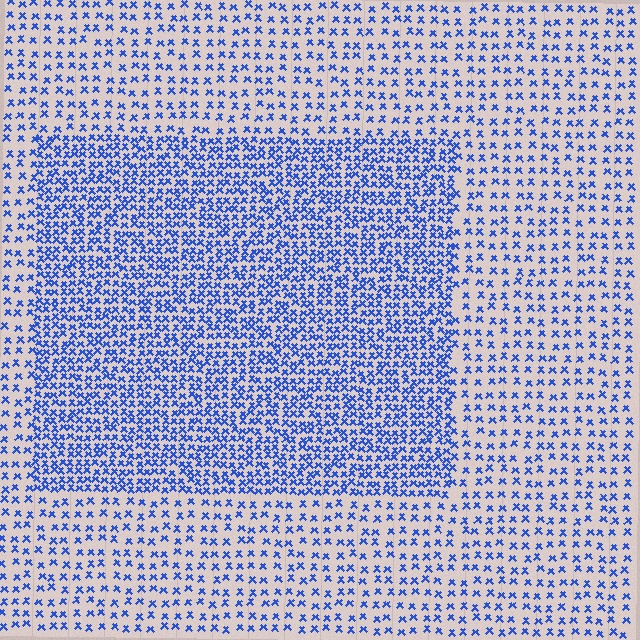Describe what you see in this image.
The image contains small blue elements arranged at two different densities. A rectangle-shaped region is visible where the elements are more densely packed than the surrounding area.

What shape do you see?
I see a rectangle.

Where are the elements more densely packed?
The elements are more densely packed inside the rectangle boundary.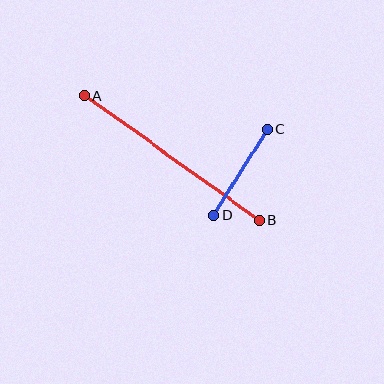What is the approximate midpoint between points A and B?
The midpoint is at approximately (172, 158) pixels.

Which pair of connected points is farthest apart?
Points A and B are farthest apart.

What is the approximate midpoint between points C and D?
The midpoint is at approximately (240, 172) pixels.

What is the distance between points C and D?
The distance is approximately 102 pixels.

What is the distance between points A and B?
The distance is approximately 215 pixels.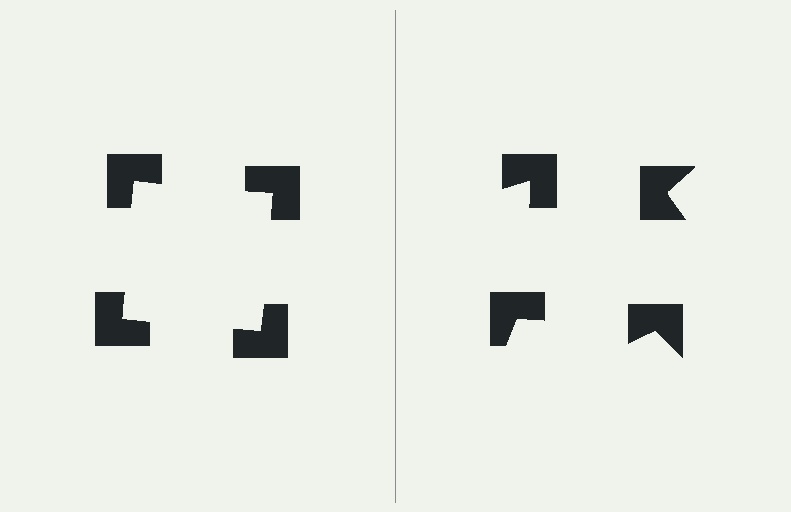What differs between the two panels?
The notched squares are positioned identically on both sides; only the wedge orientations differ. On the left they align to a square; on the right they are misaligned.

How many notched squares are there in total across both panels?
8 — 4 on each side.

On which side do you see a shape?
An illusory square appears on the left side. On the right side the wedge cuts are rotated, so no coherent shape forms.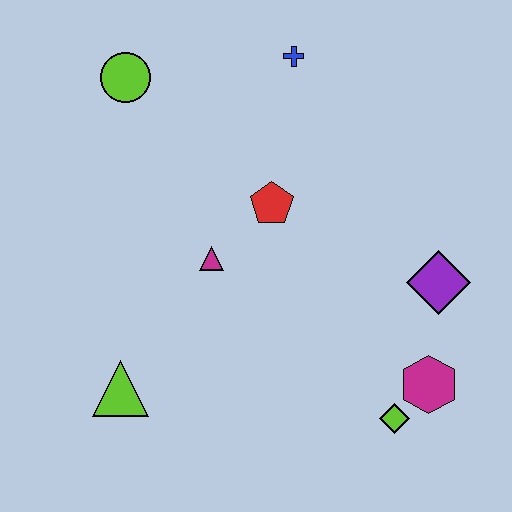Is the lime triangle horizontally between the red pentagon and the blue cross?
No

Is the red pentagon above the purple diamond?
Yes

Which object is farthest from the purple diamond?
The lime circle is farthest from the purple diamond.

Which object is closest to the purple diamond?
The magenta hexagon is closest to the purple diamond.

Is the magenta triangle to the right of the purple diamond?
No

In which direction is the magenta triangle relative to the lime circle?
The magenta triangle is below the lime circle.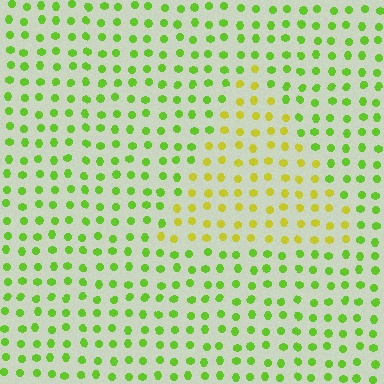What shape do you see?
I see a triangle.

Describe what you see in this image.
The image is filled with small lime elements in a uniform arrangement. A triangle-shaped region is visible where the elements are tinted to a slightly different hue, forming a subtle color boundary.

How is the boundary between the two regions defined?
The boundary is defined purely by a slight shift in hue (about 38 degrees). Spacing, size, and orientation are identical on both sides.